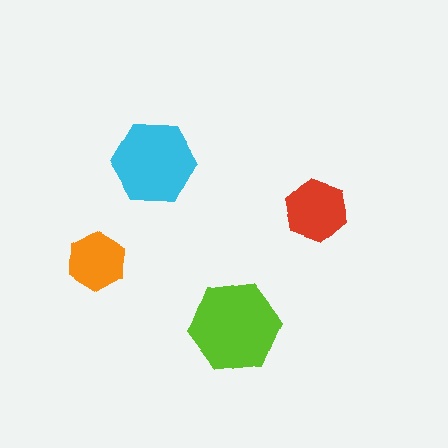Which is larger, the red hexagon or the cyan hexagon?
The cyan one.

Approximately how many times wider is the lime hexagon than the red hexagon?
About 1.5 times wider.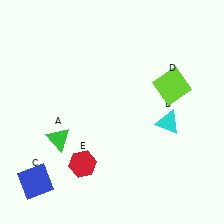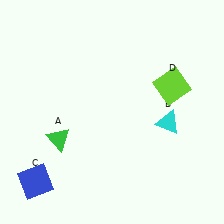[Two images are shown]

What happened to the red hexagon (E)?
The red hexagon (E) was removed in Image 2. It was in the bottom-left area of Image 1.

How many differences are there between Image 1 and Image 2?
There is 1 difference between the two images.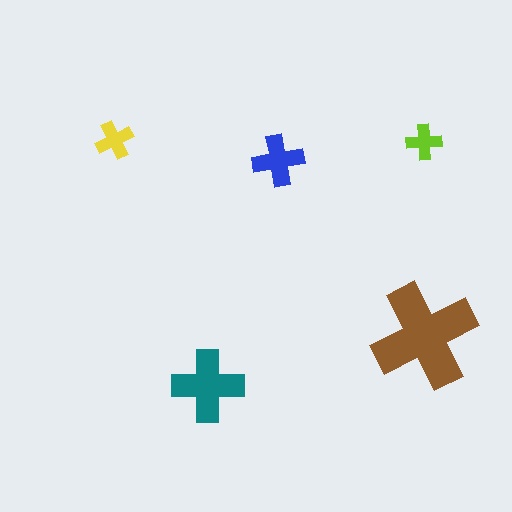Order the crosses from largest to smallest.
the brown one, the teal one, the blue one, the yellow one, the lime one.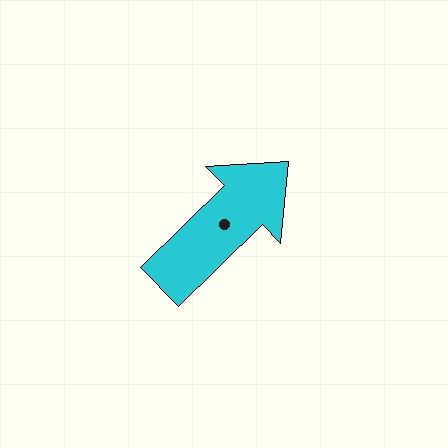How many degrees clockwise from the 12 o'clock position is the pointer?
Approximately 46 degrees.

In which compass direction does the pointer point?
Northeast.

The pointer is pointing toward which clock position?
Roughly 2 o'clock.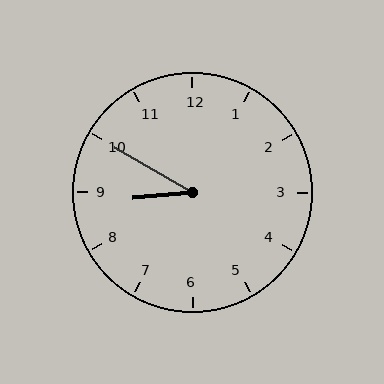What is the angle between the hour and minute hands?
Approximately 35 degrees.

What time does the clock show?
8:50.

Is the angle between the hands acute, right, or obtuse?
It is acute.